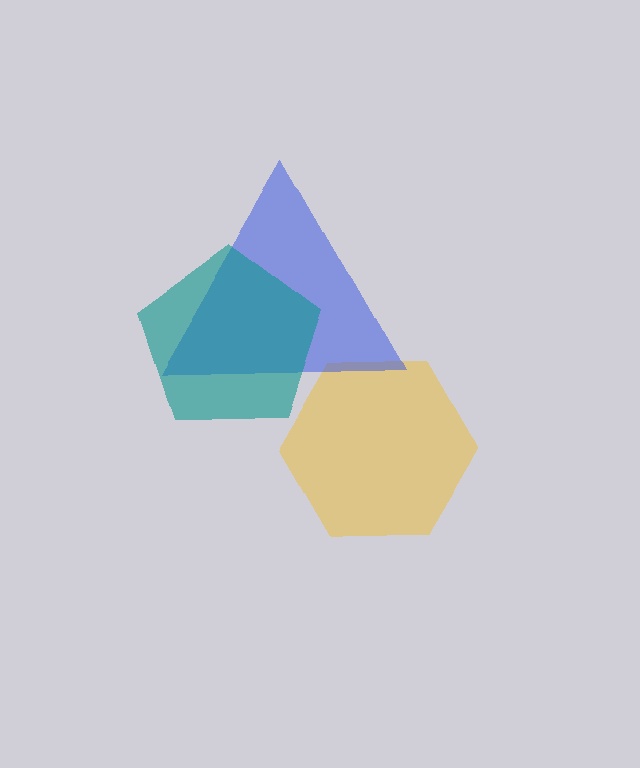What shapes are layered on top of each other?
The layered shapes are: a yellow hexagon, a blue triangle, a teal pentagon.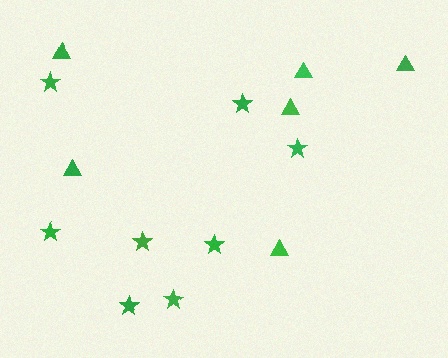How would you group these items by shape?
There are 2 groups: one group of stars (8) and one group of triangles (6).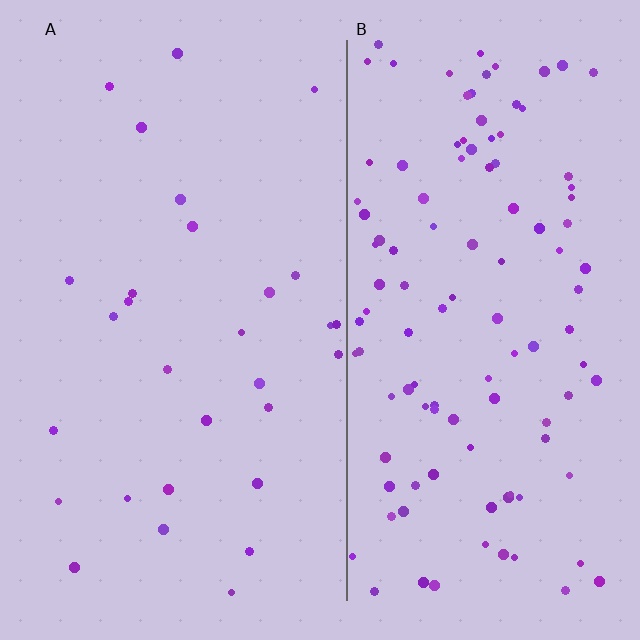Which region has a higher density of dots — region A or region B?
B (the right).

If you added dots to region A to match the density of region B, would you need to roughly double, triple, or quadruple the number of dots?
Approximately quadruple.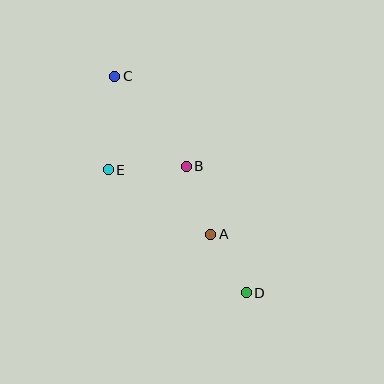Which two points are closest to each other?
Points A and D are closest to each other.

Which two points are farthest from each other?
Points C and D are farthest from each other.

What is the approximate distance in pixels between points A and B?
The distance between A and B is approximately 72 pixels.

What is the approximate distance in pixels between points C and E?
The distance between C and E is approximately 94 pixels.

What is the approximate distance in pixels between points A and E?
The distance between A and E is approximately 121 pixels.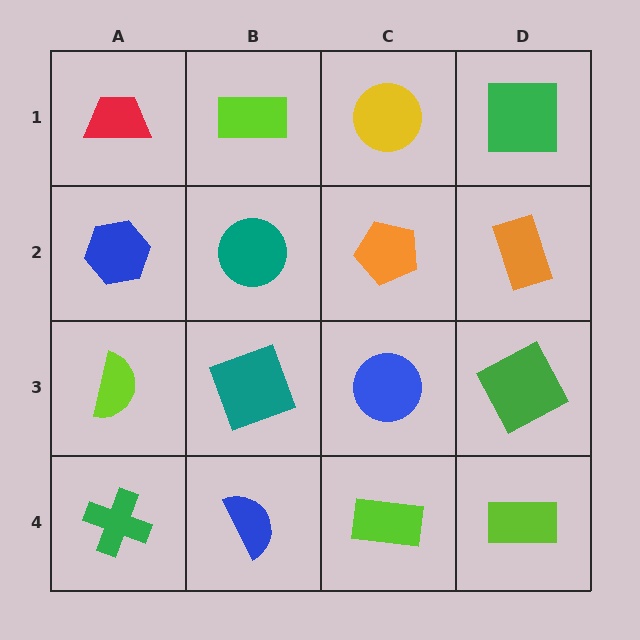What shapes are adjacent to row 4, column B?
A teal square (row 3, column B), a green cross (row 4, column A), a lime rectangle (row 4, column C).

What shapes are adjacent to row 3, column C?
An orange pentagon (row 2, column C), a lime rectangle (row 4, column C), a teal square (row 3, column B), a green square (row 3, column D).